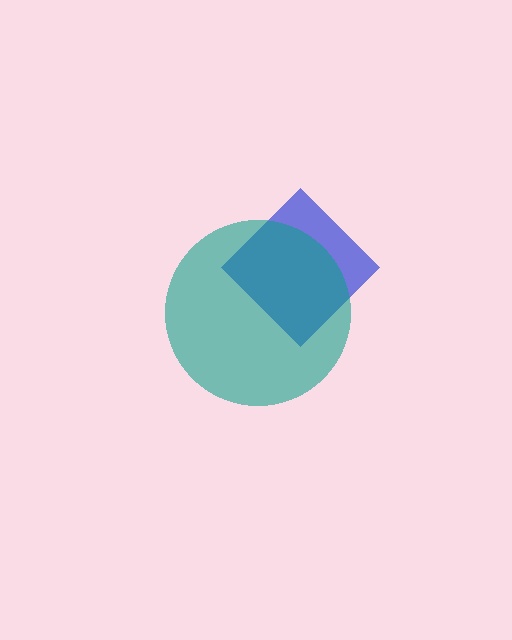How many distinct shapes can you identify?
There are 2 distinct shapes: a blue diamond, a teal circle.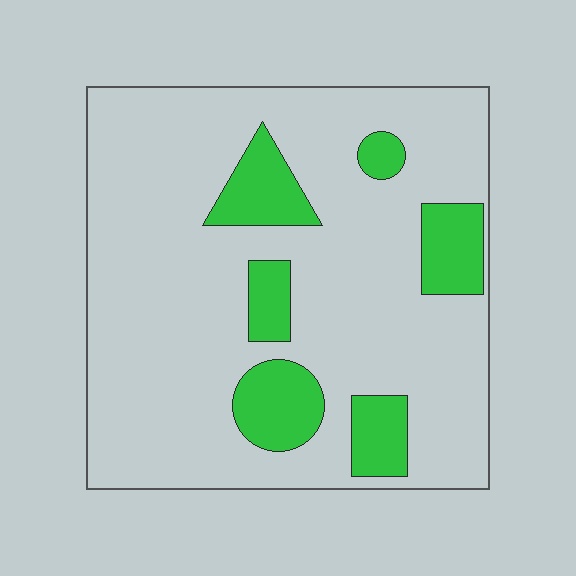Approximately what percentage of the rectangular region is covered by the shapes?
Approximately 20%.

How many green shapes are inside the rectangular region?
6.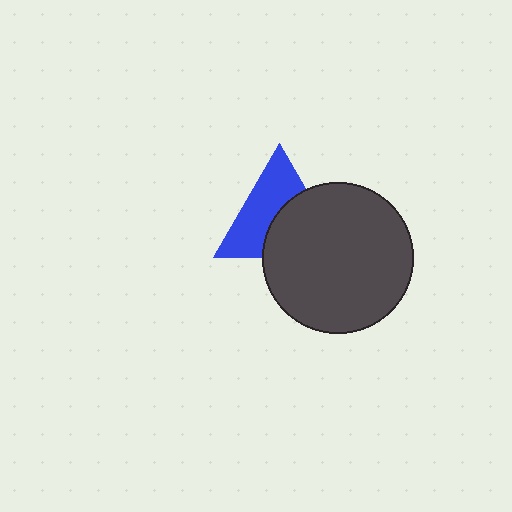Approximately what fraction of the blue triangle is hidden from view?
Roughly 46% of the blue triangle is hidden behind the dark gray circle.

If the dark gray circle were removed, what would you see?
You would see the complete blue triangle.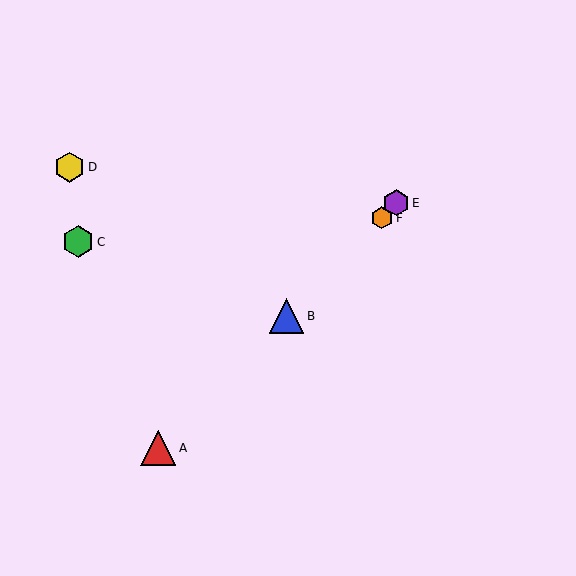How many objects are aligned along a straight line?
4 objects (A, B, E, F) are aligned along a straight line.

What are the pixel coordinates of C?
Object C is at (78, 242).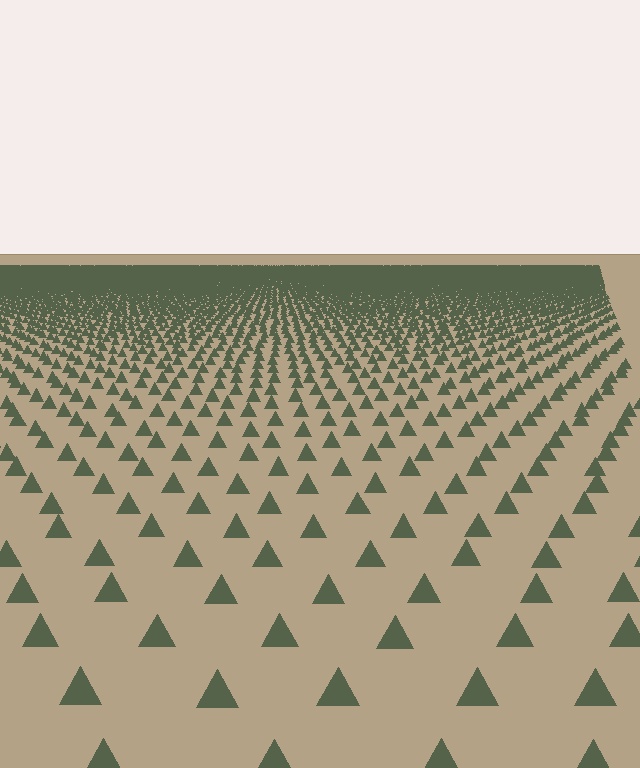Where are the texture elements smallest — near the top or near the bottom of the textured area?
Near the top.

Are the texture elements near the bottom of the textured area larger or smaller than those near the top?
Larger. Near the bottom, elements are closer to the viewer and appear at a bigger on-screen size.